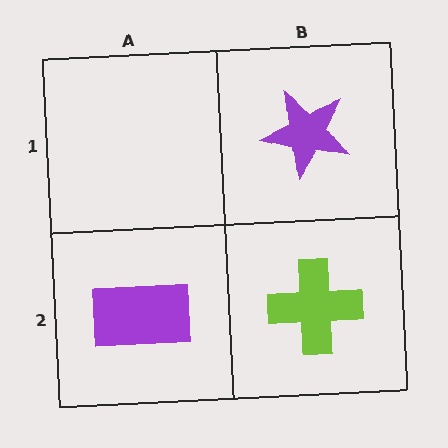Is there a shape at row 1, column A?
No, that cell is empty.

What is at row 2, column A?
A purple rectangle.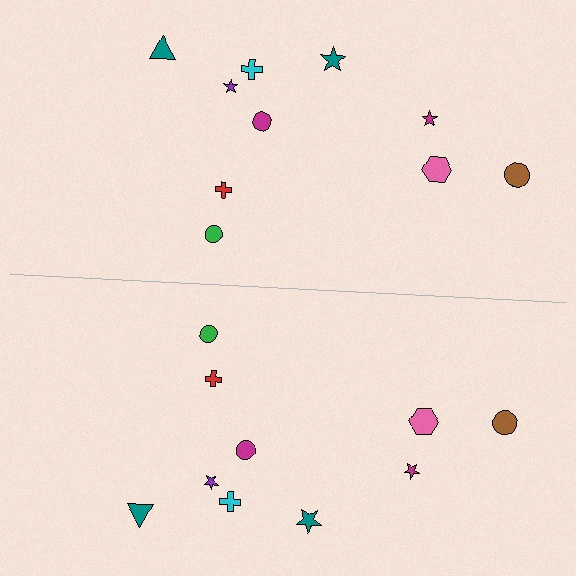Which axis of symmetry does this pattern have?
The pattern has a horizontal axis of symmetry running through the center of the image.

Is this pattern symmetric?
Yes, this pattern has bilateral (reflection) symmetry.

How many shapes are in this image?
There are 20 shapes in this image.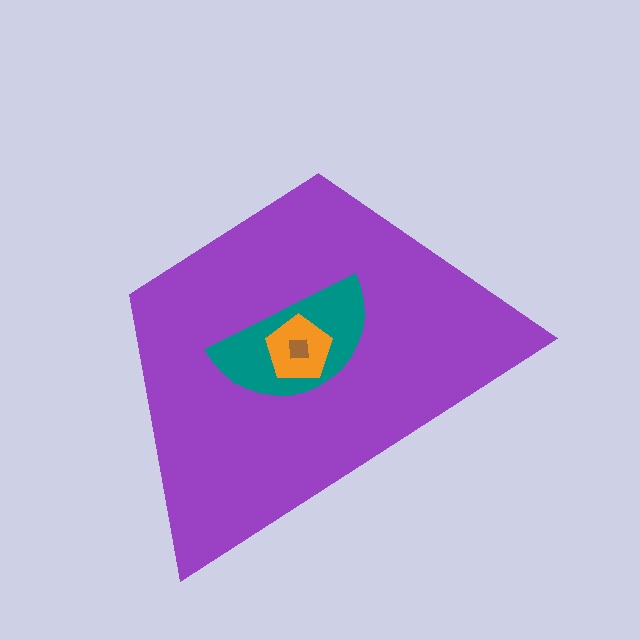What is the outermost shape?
The purple trapezoid.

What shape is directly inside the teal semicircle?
The orange pentagon.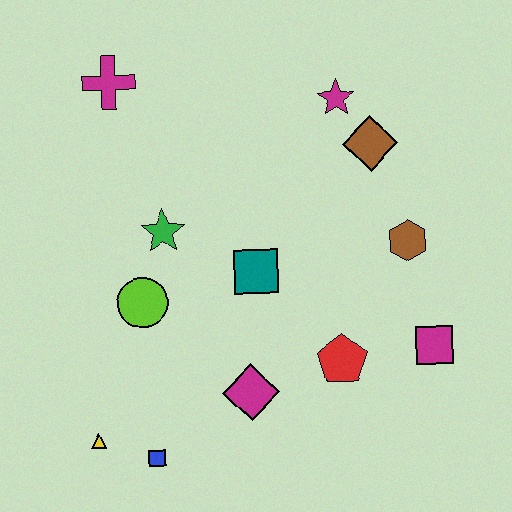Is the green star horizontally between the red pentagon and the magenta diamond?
No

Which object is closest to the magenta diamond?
The red pentagon is closest to the magenta diamond.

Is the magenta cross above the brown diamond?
Yes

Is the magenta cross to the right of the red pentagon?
No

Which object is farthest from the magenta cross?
The magenta square is farthest from the magenta cross.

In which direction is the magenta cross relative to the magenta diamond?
The magenta cross is above the magenta diamond.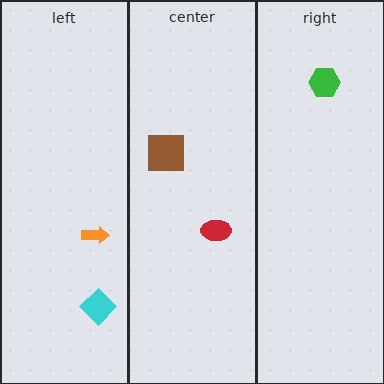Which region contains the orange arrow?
The left region.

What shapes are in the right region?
The green hexagon.